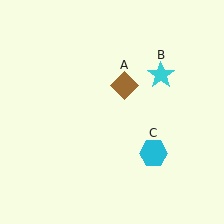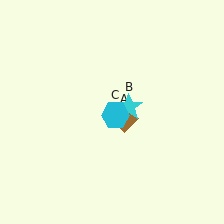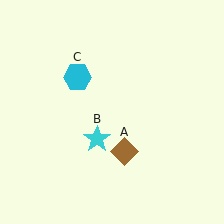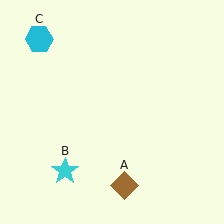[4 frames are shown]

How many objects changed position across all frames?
3 objects changed position: brown diamond (object A), cyan star (object B), cyan hexagon (object C).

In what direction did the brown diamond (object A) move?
The brown diamond (object A) moved down.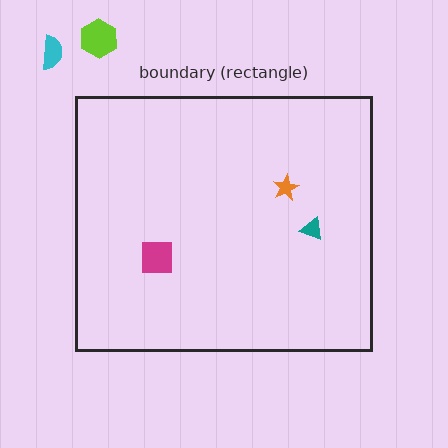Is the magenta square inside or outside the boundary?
Inside.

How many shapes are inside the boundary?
3 inside, 2 outside.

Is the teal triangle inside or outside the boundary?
Inside.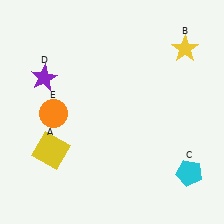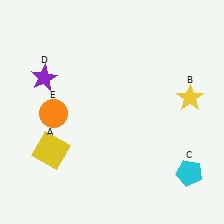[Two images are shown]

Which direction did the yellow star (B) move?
The yellow star (B) moved down.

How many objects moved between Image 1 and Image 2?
1 object moved between the two images.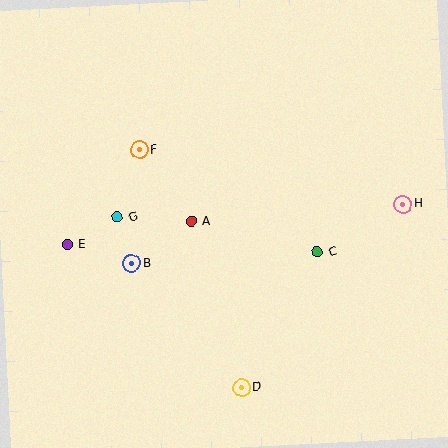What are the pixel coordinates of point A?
Point A is at (191, 221).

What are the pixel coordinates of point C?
Point C is at (317, 252).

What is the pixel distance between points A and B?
The distance between A and B is 73 pixels.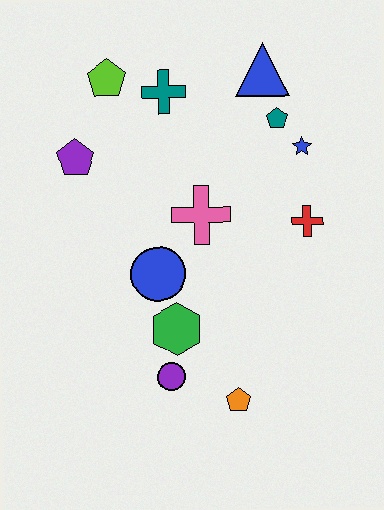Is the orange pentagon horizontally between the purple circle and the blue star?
Yes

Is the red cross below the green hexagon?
No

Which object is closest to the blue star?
The teal pentagon is closest to the blue star.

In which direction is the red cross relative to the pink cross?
The red cross is to the right of the pink cross.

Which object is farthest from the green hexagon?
The blue triangle is farthest from the green hexagon.